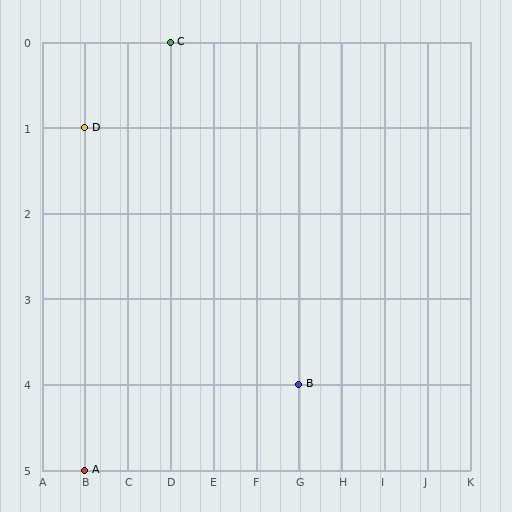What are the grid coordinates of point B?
Point B is at grid coordinates (G, 4).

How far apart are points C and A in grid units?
Points C and A are 2 columns and 5 rows apart (about 5.4 grid units diagonally).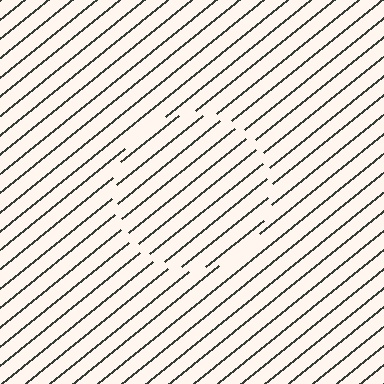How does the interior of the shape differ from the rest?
The interior of the shape contains the same grating, shifted by half a period — the contour is defined by the phase discontinuity where line-ends from the inner and outer gratings abut.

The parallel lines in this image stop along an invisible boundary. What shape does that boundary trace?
An illusory circle. The interior of the shape contains the same grating, shifted by half a period — the contour is defined by the phase discontinuity where line-ends from the inner and outer gratings abut.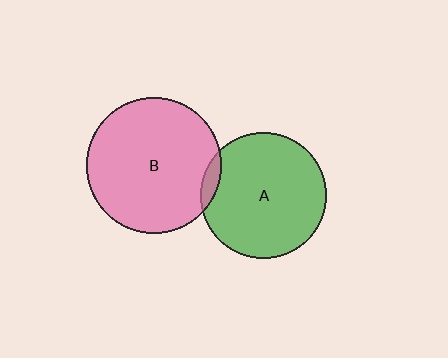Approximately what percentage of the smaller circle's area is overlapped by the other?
Approximately 5%.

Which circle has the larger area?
Circle B (pink).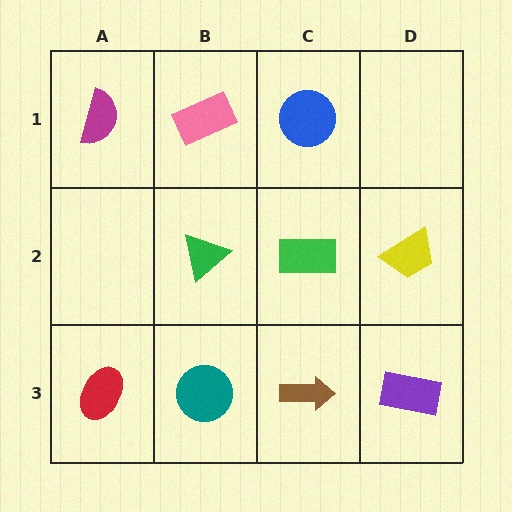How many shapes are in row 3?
4 shapes.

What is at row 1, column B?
A pink rectangle.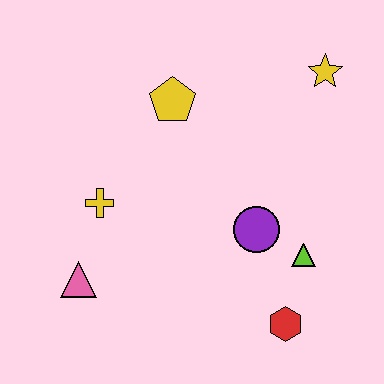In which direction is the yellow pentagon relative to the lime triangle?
The yellow pentagon is above the lime triangle.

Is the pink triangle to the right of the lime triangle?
No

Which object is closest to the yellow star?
The yellow pentagon is closest to the yellow star.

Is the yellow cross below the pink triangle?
No